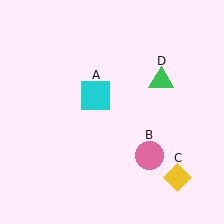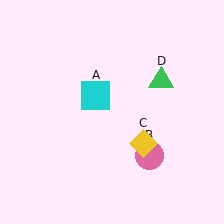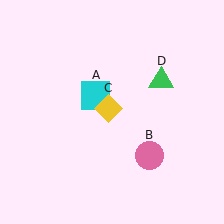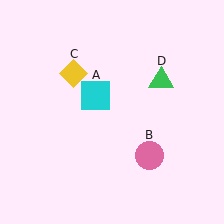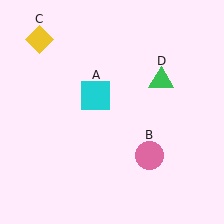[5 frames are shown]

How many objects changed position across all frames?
1 object changed position: yellow diamond (object C).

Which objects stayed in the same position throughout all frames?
Cyan square (object A) and pink circle (object B) and green triangle (object D) remained stationary.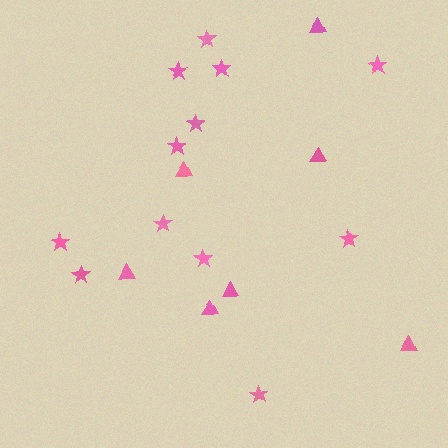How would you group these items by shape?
There are 2 groups: one group of stars (12) and one group of triangles (7).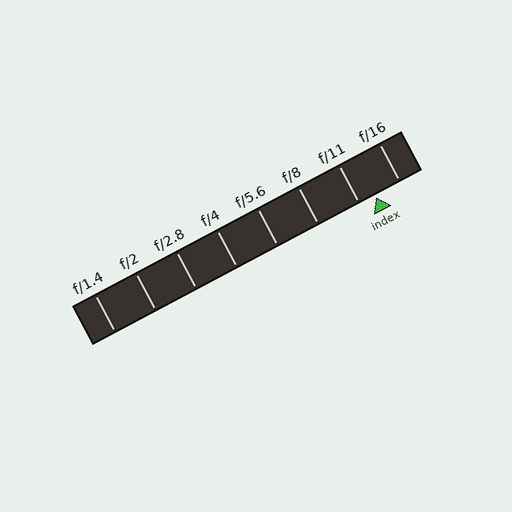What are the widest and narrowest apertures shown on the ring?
The widest aperture shown is f/1.4 and the narrowest is f/16.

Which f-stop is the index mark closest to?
The index mark is closest to f/11.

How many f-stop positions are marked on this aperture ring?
There are 8 f-stop positions marked.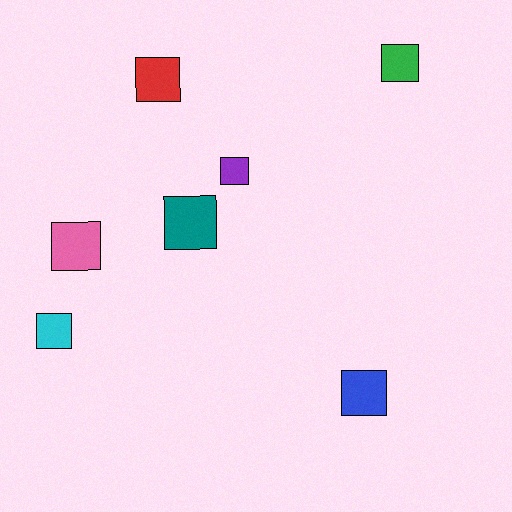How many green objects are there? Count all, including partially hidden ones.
There is 1 green object.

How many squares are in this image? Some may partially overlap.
There are 7 squares.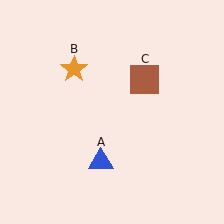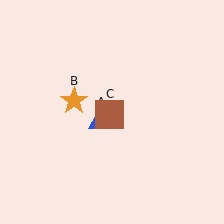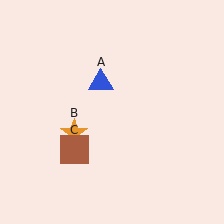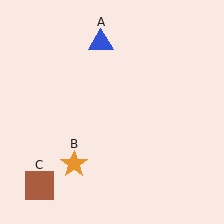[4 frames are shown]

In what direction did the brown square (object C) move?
The brown square (object C) moved down and to the left.